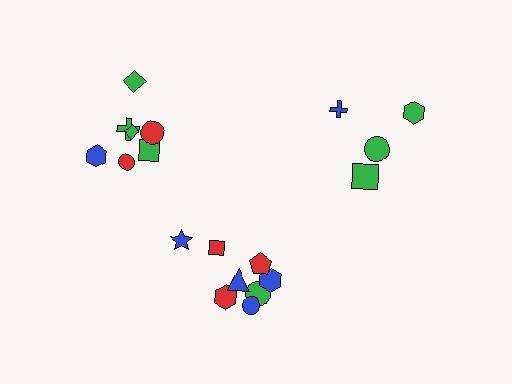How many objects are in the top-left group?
There are 7 objects.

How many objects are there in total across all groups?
There are 19 objects.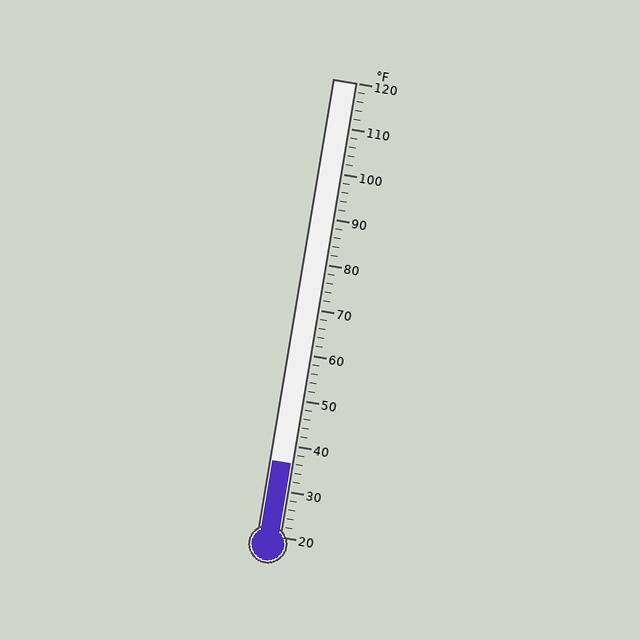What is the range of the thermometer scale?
The thermometer scale ranges from 20°F to 120°F.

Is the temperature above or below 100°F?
The temperature is below 100°F.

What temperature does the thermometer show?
The thermometer shows approximately 36°F.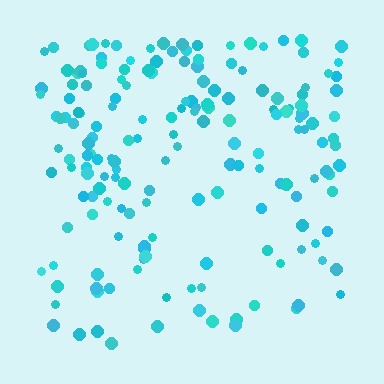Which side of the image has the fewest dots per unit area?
The bottom.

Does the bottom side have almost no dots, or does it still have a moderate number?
Still a moderate number, just noticeably fewer than the top.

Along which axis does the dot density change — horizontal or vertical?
Vertical.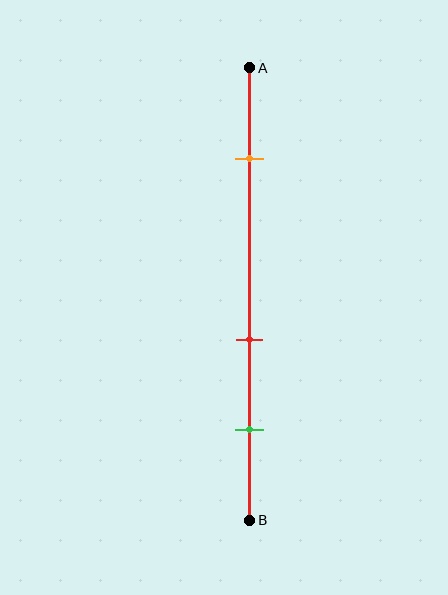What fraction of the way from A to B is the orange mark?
The orange mark is approximately 20% (0.2) of the way from A to B.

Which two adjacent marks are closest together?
The red and green marks are the closest adjacent pair.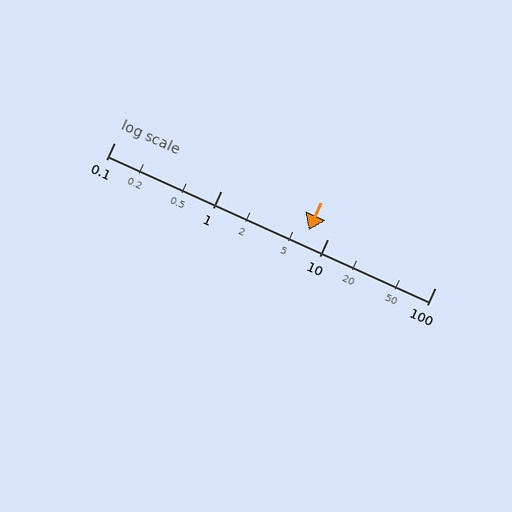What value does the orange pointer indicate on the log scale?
The pointer indicates approximately 6.6.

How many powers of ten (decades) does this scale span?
The scale spans 3 decades, from 0.1 to 100.